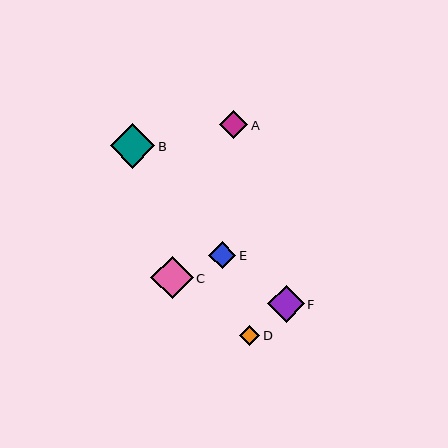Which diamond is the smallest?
Diamond D is the smallest with a size of approximately 20 pixels.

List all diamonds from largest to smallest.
From largest to smallest: B, C, F, A, E, D.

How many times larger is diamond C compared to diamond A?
Diamond C is approximately 1.5 times the size of diamond A.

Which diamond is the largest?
Diamond B is the largest with a size of approximately 44 pixels.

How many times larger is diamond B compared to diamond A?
Diamond B is approximately 1.6 times the size of diamond A.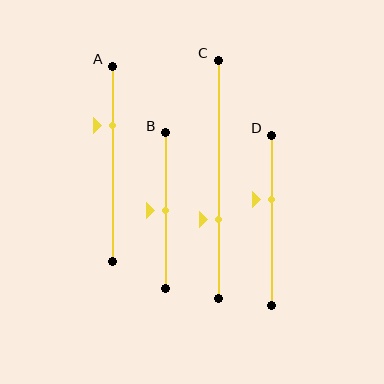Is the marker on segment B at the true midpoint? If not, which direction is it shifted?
Yes, the marker on segment B is at the true midpoint.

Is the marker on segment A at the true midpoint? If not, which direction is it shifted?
No, the marker on segment A is shifted upward by about 20% of the segment length.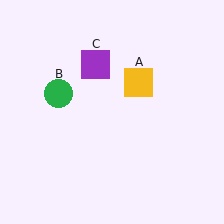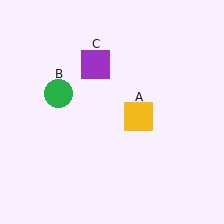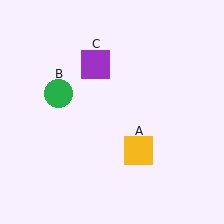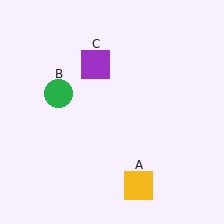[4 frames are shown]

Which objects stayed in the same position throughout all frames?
Green circle (object B) and purple square (object C) remained stationary.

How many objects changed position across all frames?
1 object changed position: yellow square (object A).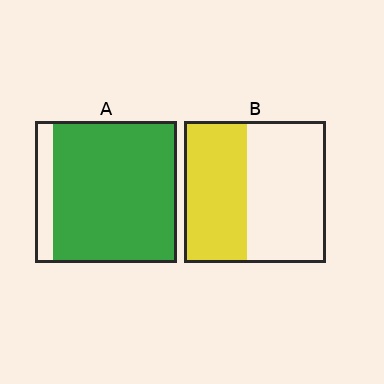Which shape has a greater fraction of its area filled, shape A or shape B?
Shape A.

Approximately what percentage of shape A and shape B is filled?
A is approximately 85% and B is approximately 45%.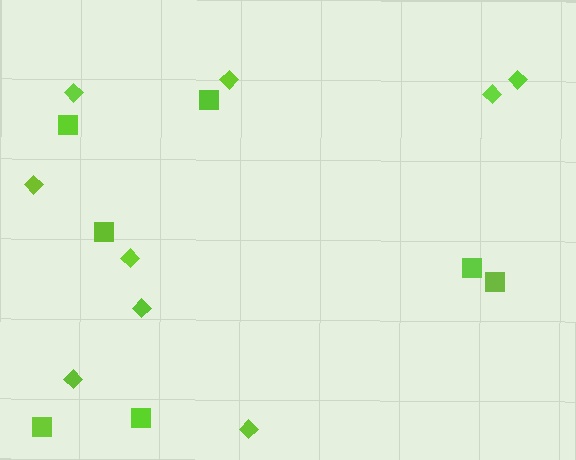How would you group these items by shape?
There are 2 groups: one group of diamonds (9) and one group of squares (7).